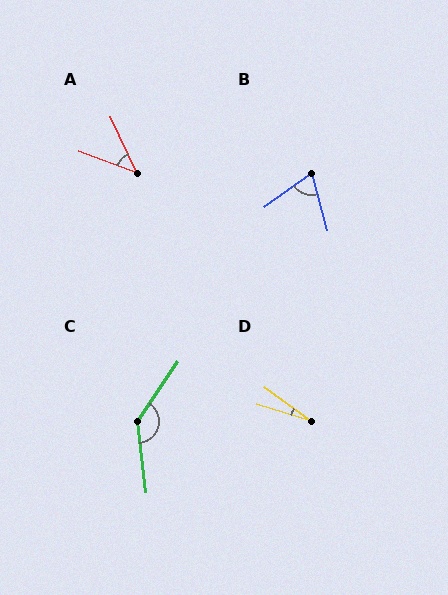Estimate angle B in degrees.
Approximately 69 degrees.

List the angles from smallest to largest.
D (20°), A (44°), B (69°), C (139°).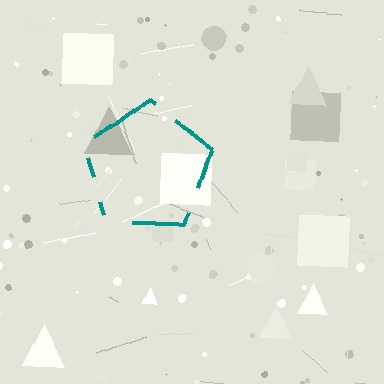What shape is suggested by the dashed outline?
The dashed outline suggests a pentagon.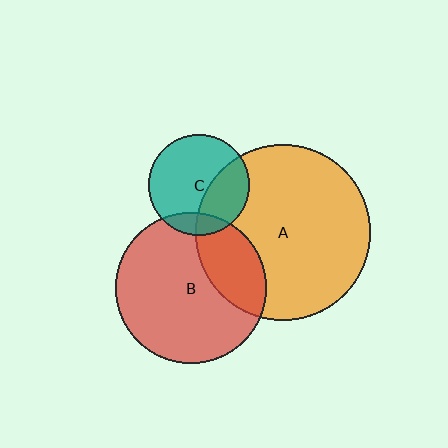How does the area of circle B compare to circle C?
Approximately 2.2 times.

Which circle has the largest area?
Circle A (orange).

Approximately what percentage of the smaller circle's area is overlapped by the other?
Approximately 15%.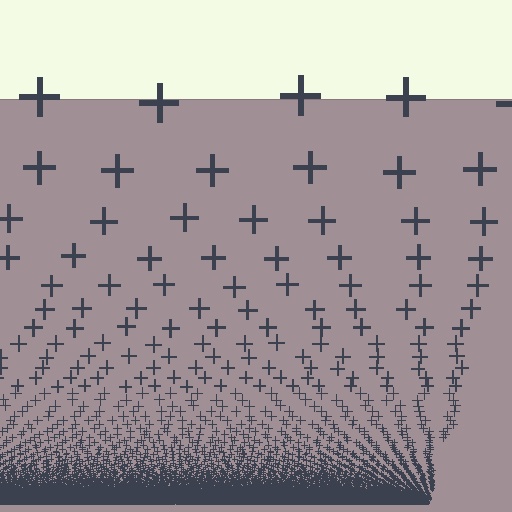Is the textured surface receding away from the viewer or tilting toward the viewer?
The surface appears to tilt toward the viewer. Texture elements get larger and sparser toward the top.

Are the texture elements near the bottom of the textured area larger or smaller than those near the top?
Smaller. The gradient is inverted — elements near the bottom are smaller and denser.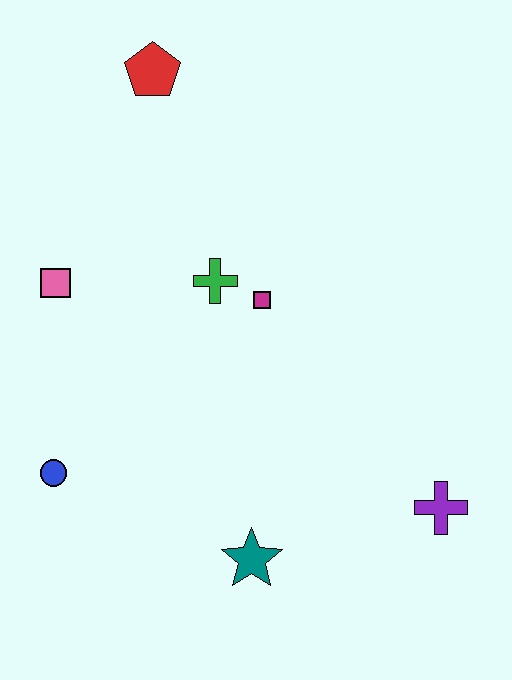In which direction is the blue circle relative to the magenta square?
The blue circle is to the left of the magenta square.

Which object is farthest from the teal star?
The red pentagon is farthest from the teal star.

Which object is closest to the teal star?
The purple cross is closest to the teal star.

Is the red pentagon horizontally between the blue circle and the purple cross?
Yes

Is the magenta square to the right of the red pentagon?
Yes